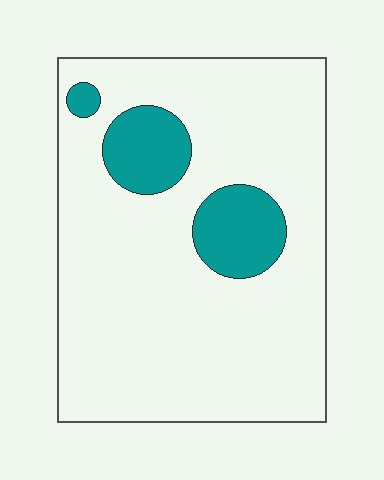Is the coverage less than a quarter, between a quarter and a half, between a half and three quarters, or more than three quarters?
Less than a quarter.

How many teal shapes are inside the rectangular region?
3.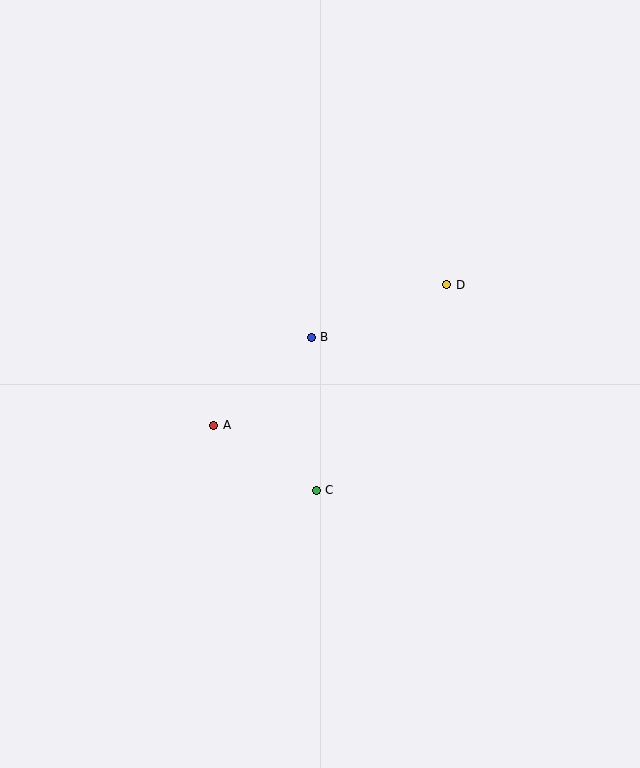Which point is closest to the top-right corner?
Point D is closest to the top-right corner.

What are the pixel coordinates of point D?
Point D is at (447, 285).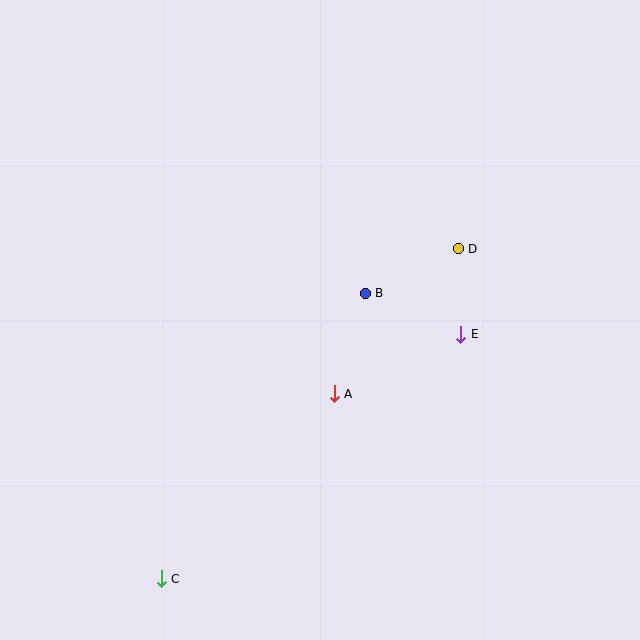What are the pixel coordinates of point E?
Point E is at (461, 334).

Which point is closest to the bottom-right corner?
Point E is closest to the bottom-right corner.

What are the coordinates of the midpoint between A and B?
The midpoint between A and B is at (350, 343).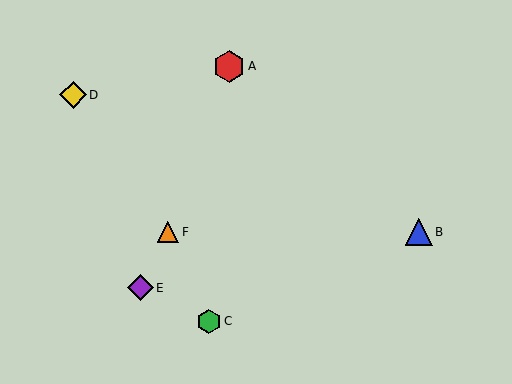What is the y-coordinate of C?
Object C is at y≈321.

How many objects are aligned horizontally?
2 objects (B, F) are aligned horizontally.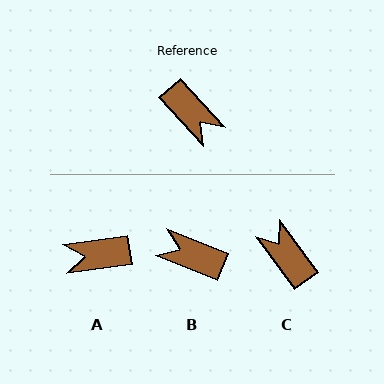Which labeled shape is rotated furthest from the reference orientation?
C, about 174 degrees away.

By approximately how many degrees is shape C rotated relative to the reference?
Approximately 174 degrees counter-clockwise.